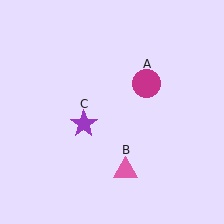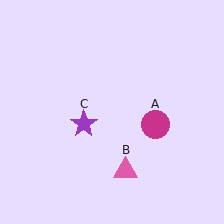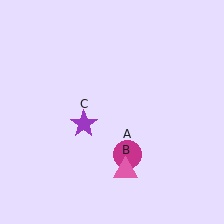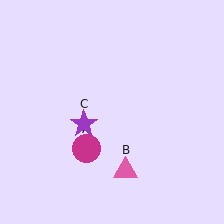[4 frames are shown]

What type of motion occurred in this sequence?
The magenta circle (object A) rotated clockwise around the center of the scene.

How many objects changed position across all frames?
1 object changed position: magenta circle (object A).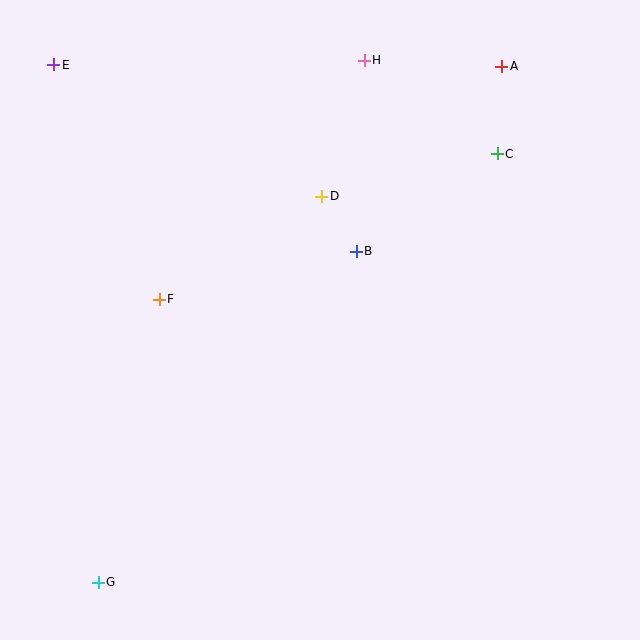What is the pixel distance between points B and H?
The distance between B and H is 191 pixels.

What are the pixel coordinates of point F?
Point F is at (159, 299).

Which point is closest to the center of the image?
Point B at (356, 251) is closest to the center.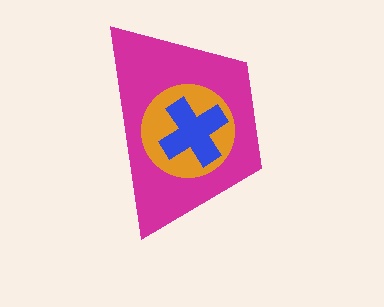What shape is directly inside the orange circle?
The blue cross.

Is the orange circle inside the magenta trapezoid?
Yes.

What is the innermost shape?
The blue cross.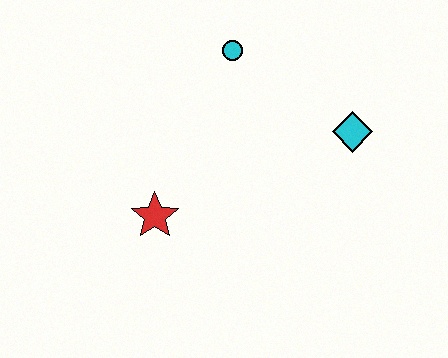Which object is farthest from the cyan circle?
The red star is farthest from the cyan circle.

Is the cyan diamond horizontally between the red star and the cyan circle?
No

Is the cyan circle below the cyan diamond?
No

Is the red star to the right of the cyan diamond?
No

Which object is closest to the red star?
The cyan circle is closest to the red star.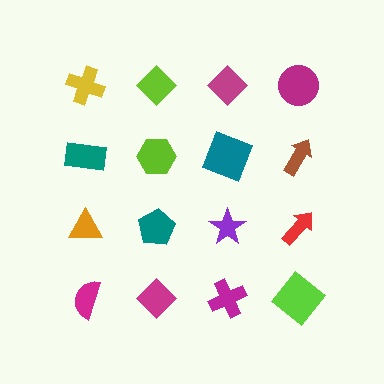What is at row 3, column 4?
A red arrow.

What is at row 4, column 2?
A magenta diamond.